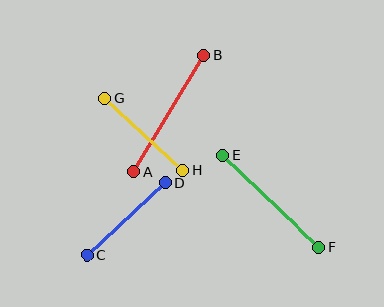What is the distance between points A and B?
The distance is approximately 136 pixels.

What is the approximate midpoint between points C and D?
The midpoint is at approximately (126, 219) pixels.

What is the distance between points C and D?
The distance is approximately 106 pixels.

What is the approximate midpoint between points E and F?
The midpoint is at approximately (271, 201) pixels.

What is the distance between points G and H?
The distance is approximately 106 pixels.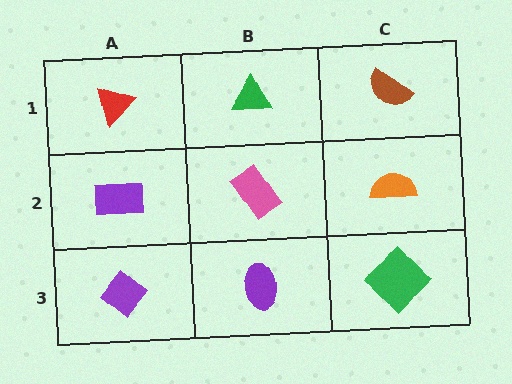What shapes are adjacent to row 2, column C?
A brown semicircle (row 1, column C), a green diamond (row 3, column C), a pink rectangle (row 2, column B).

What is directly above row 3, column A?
A purple rectangle.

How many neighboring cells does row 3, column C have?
2.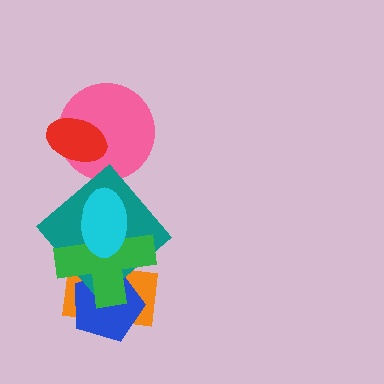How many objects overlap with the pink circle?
1 object overlaps with the pink circle.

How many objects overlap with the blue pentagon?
3 objects overlap with the blue pentagon.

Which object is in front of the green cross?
The cyan ellipse is in front of the green cross.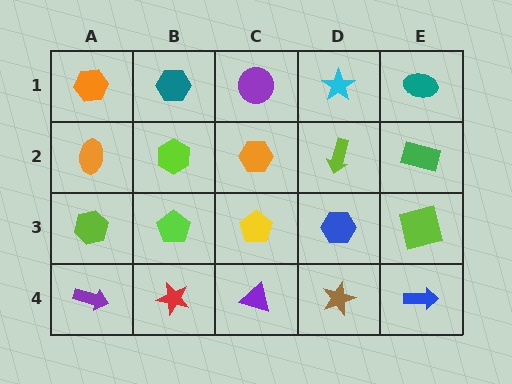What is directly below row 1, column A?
An orange ellipse.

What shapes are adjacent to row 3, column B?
A lime hexagon (row 2, column B), a red star (row 4, column B), a lime hexagon (row 3, column A), a yellow pentagon (row 3, column C).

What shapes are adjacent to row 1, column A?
An orange ellipse (row 2, column A), a teal hexagon (row 1, column B).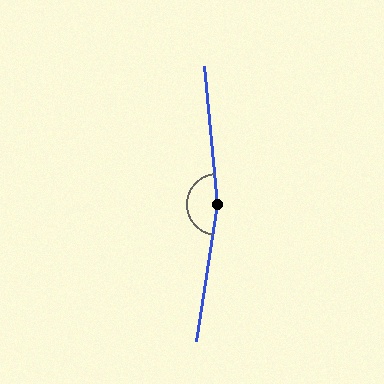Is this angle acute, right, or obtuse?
It is obtuse.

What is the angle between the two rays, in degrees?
Approximately 166 degrees.